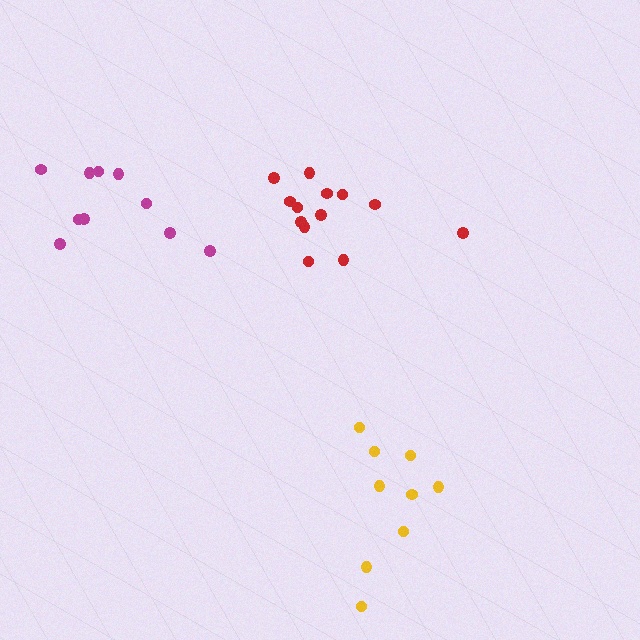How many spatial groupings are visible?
There are 3 spatial groupings.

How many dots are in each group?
Group 1: 9 dots, Group 2: 10 dots, Group 3: 13 dots (32 total).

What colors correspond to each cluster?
The clusters are colored: yellow, magenta, red.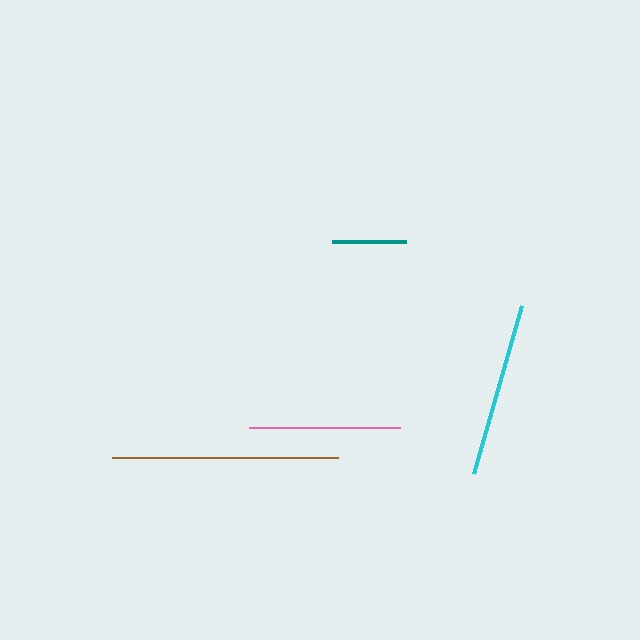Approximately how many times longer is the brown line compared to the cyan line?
The brown line is approximately 1.3 times the length of the cyan line.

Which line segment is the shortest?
The teal line is the shortest at approximately 74 pixels.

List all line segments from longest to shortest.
From longest to shortest: brown, cyan, pink, teal.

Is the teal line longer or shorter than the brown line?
The brown line is longer than the teal line.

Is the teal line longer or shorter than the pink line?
The pink line is longer than the teal line.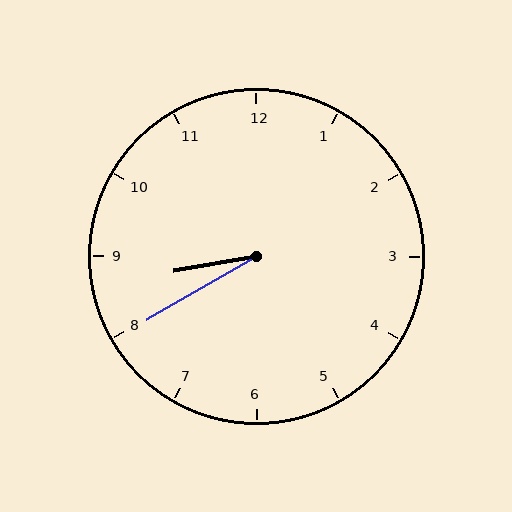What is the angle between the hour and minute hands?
Approximately 20 degrees.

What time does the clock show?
8:40.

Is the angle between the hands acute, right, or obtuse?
It is acute.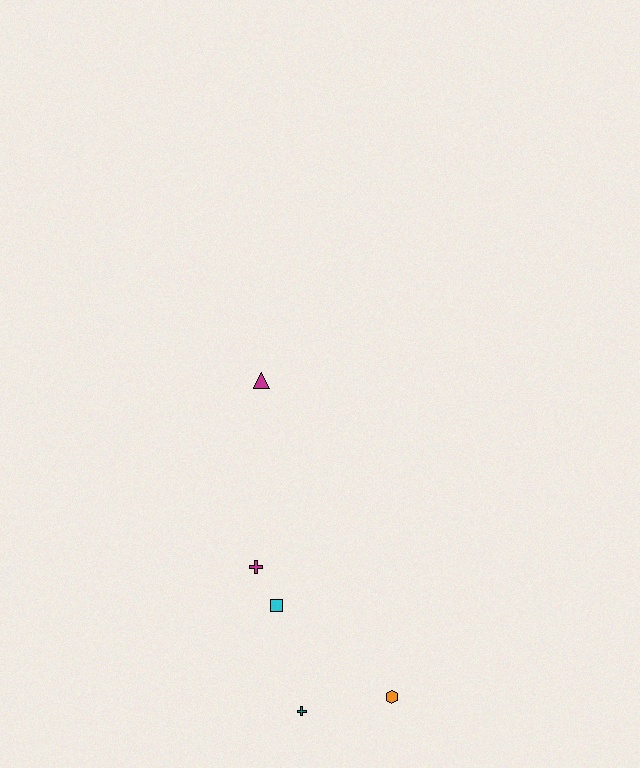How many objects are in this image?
There are 5 objects.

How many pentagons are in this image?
There are no pentagons.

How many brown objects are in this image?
There are no brown objects.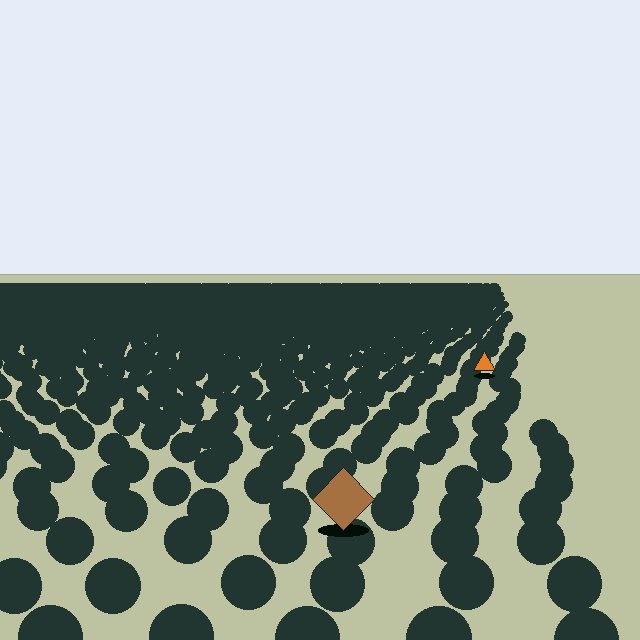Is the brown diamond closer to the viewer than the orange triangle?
Yes. The brown diamond is closer — you can tell from the texture gradient: the ground texture is coarser near it.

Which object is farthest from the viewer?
The orange triangle is farthest from the viewer. It appears smaller and the ground texture around it is denser.